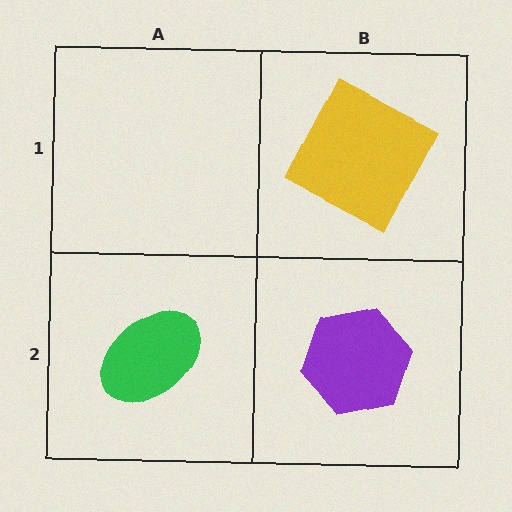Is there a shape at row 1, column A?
No, that cell is empty.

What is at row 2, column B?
A purple hexagon.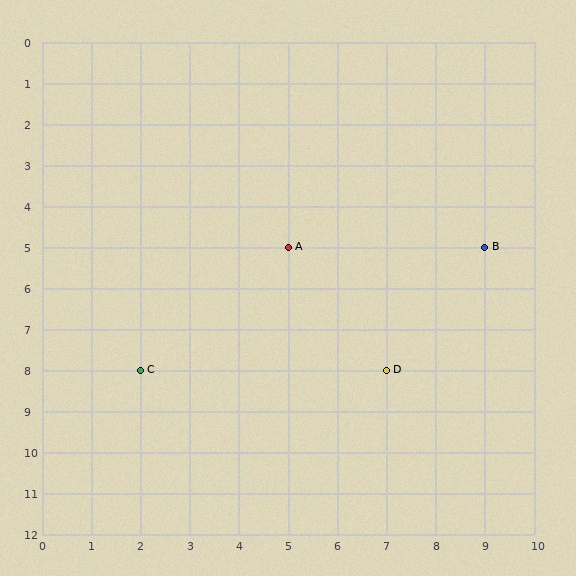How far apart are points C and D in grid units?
Points C and D are 5 columns apart.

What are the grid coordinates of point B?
Point B is at grid coordinates (9, 5).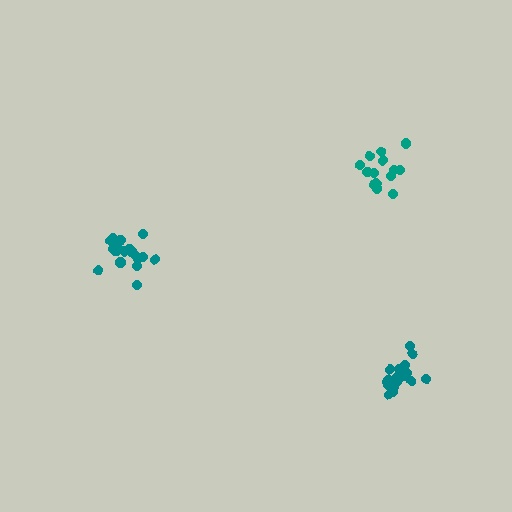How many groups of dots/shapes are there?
There are 3 groups.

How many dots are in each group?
Group 1: 14 dots, Group 2: 19 dots, Group 3: 19 dots (52 total).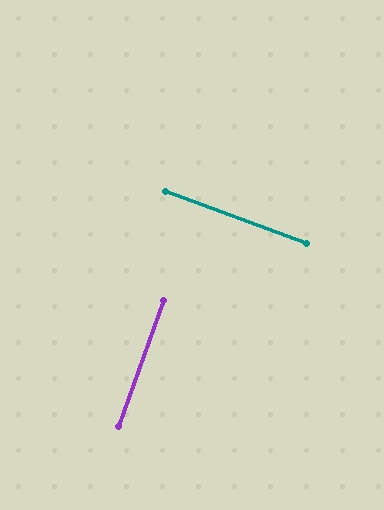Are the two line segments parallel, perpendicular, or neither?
Perpendicular — they meet at approximately 90°.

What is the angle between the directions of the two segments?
Approximately 90 degrees.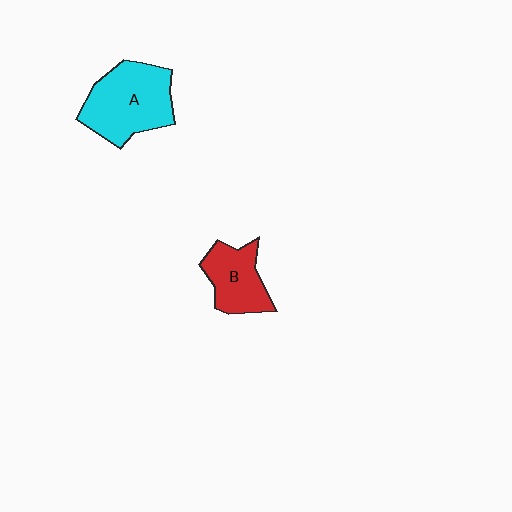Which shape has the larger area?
Shape A (cyan).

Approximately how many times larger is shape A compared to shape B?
Approximately 1.6 times.